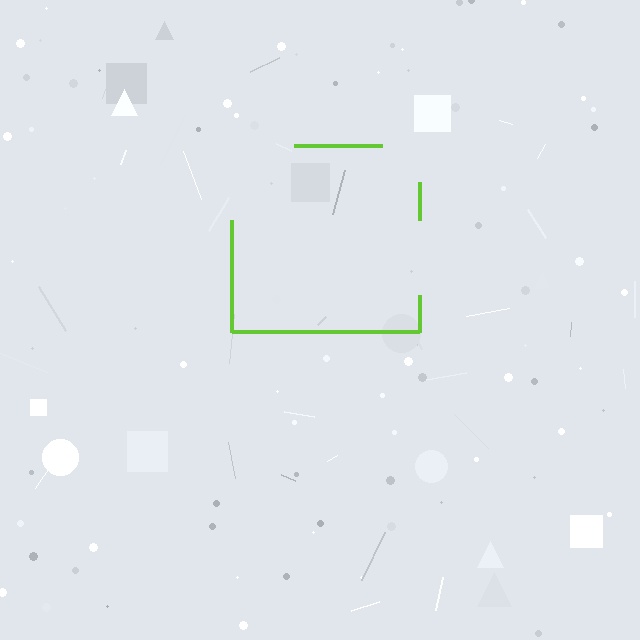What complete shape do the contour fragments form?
The contour fragments form a square.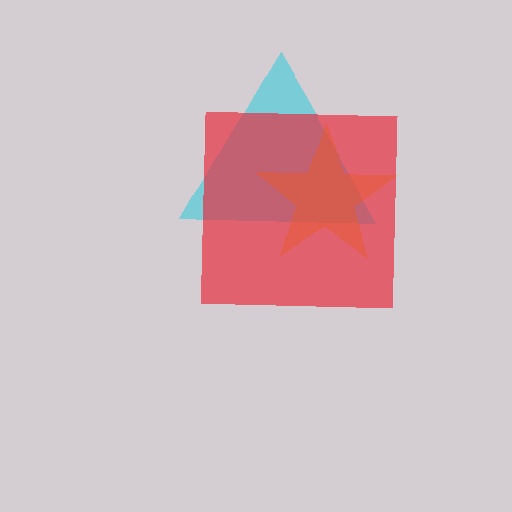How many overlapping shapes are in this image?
There are 3 overlapping shapes in the image.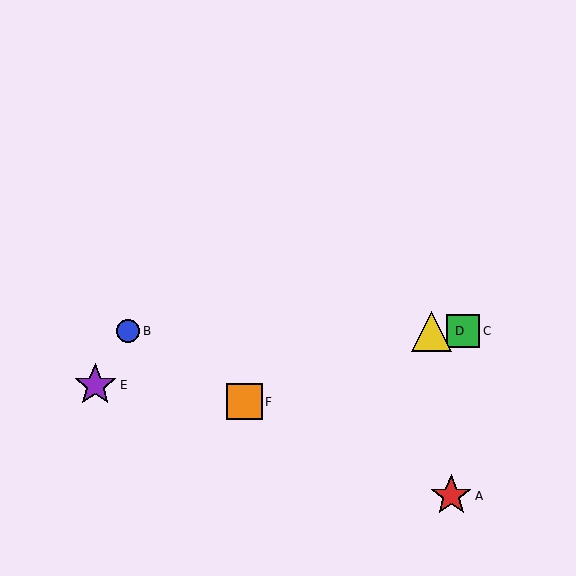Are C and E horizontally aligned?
No, C is at y≈331 and E is at y≈385.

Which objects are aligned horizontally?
Objects B, C, D are aligned horizontally.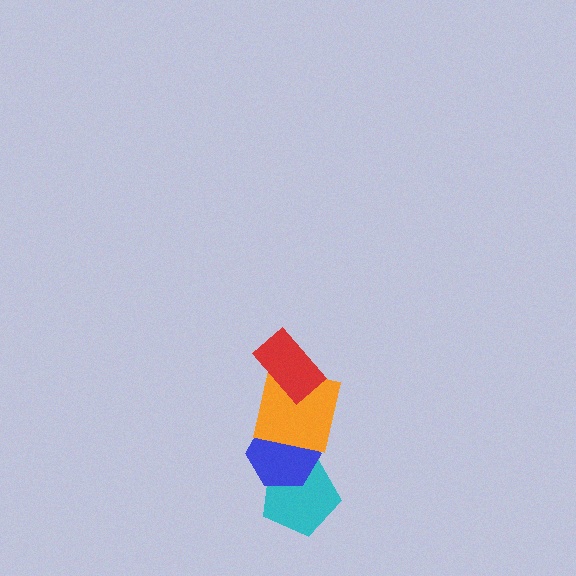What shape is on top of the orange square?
The red rectangle is on top of the orange square.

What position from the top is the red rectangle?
The red rectangle is 1st from the top.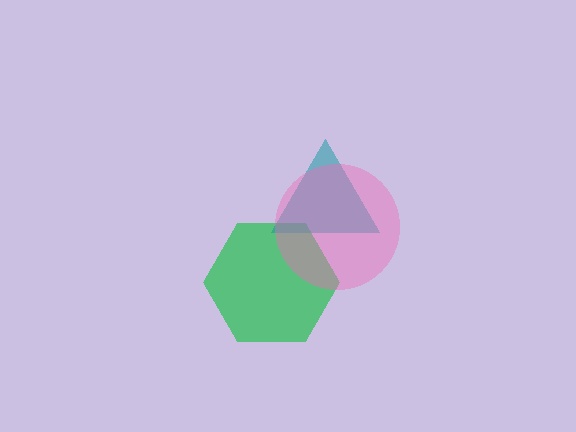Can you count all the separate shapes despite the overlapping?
Yes, there are 3 separate shapes.